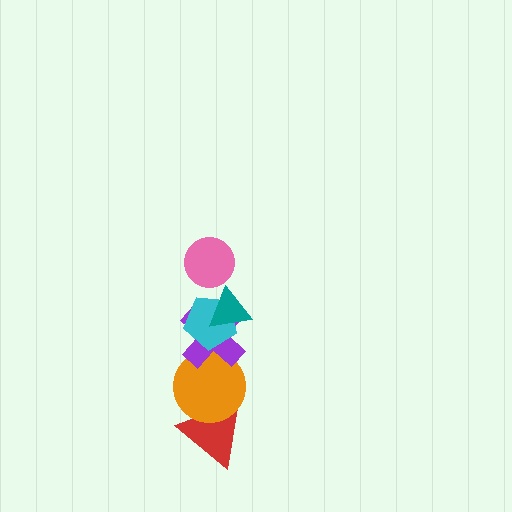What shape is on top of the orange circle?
The purple cross is on top of the orange circle.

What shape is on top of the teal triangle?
The pink circle is on top of the teal triangle.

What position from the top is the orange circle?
The orange circle is 5th from the top.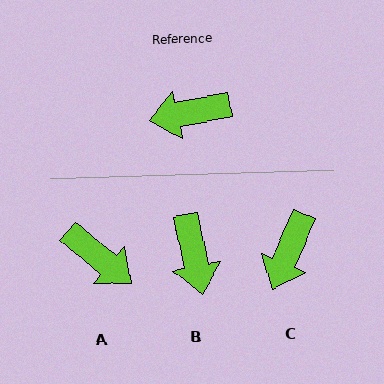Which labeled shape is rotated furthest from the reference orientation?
A, about 129 degrees away.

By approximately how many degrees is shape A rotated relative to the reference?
Approximately 129 degrees counter-clockwise.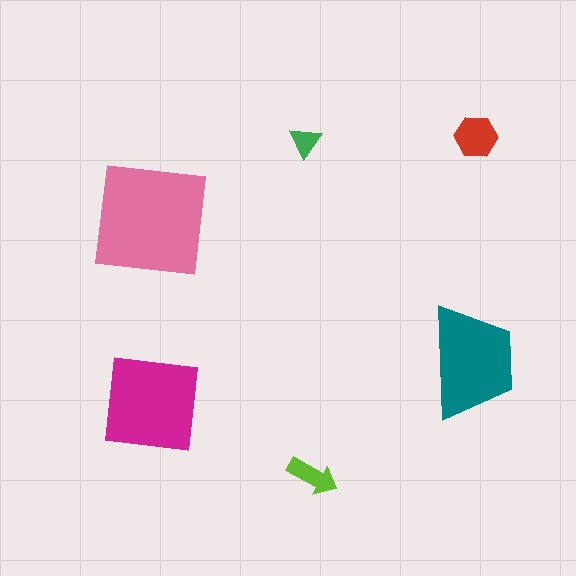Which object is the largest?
The pink square.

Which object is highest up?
The red hexagon is topmost.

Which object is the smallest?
The green triangle.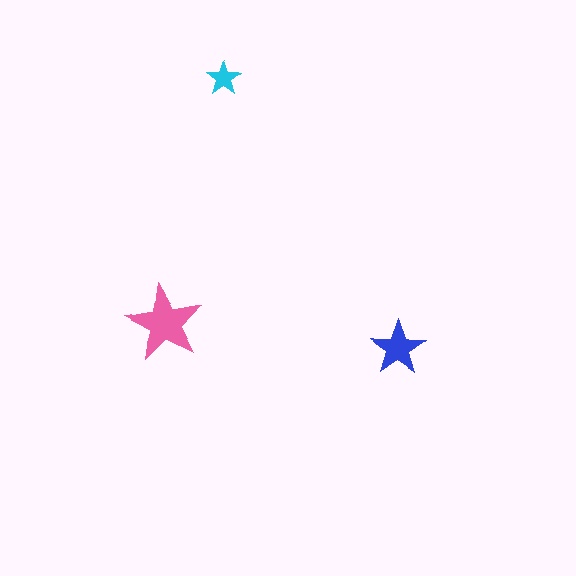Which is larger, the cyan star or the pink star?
The pink one.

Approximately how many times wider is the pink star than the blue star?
About 1.5 times wider.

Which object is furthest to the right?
The blue star is rightmost.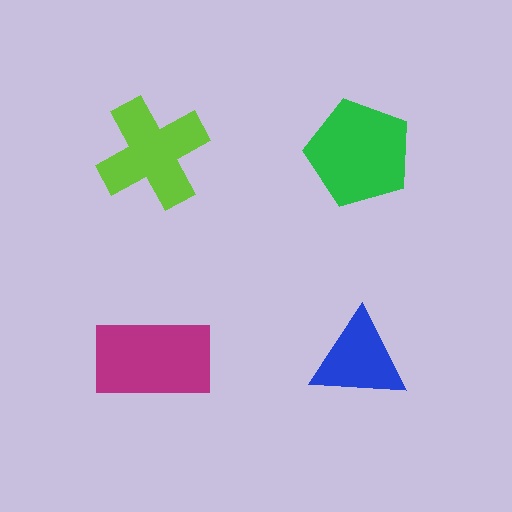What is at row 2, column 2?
A blue triangle.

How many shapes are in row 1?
2 shapes.